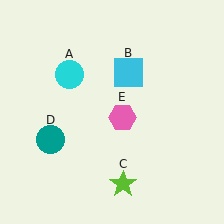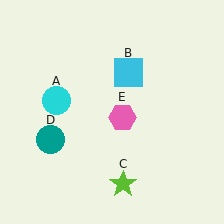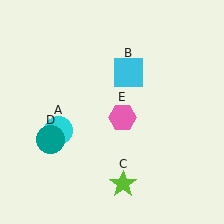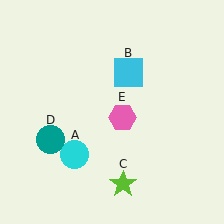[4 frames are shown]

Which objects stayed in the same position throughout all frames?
Cyan square (object B) and lime star (object C) and teal circle (object D) and pink hexagon (object E) remained stationary.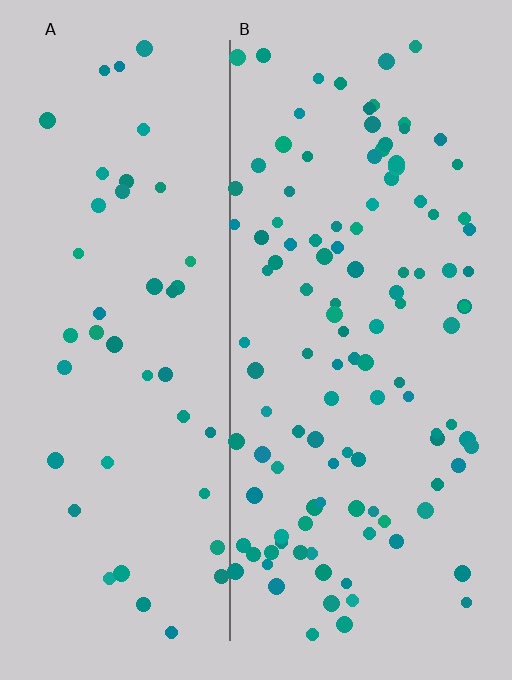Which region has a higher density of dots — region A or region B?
B (the right).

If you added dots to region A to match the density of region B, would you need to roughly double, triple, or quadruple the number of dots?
Approximately triple.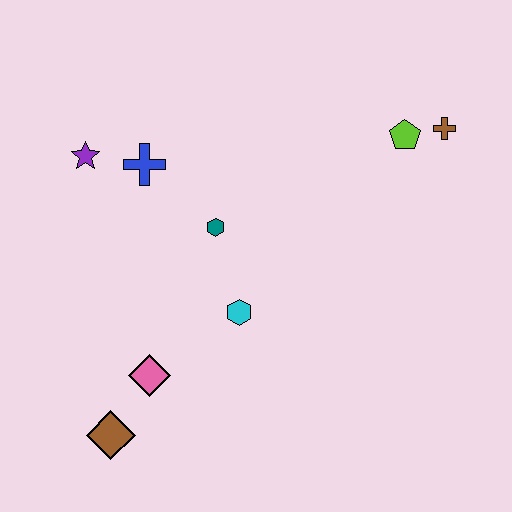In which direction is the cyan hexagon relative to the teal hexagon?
The cyan hexagon is below the teal hexagon.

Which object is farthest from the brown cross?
The brown diamond is farthest from the brown cross.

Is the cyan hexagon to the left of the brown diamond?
No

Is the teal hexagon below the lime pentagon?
Yes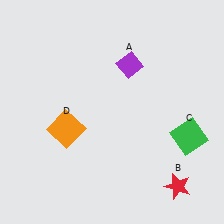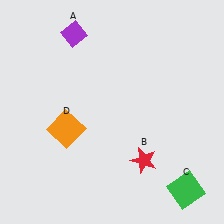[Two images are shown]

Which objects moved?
The objects that moved are: the purple diamond (A), the red star (B), the green square (C).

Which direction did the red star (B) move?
The red star (B) moved left.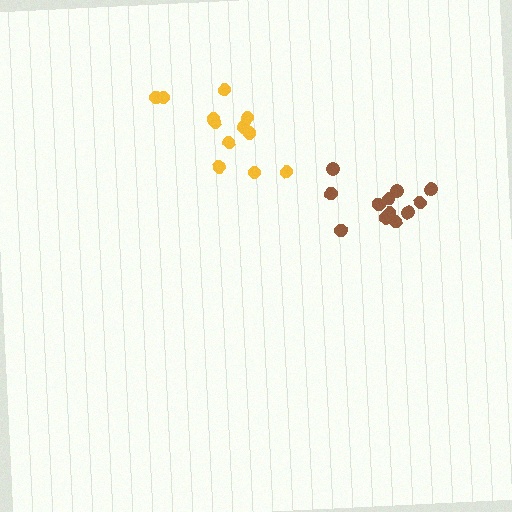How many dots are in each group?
Group 1: 12 dots, Group 2: 12 dots (24 total).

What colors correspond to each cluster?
The clusters are colored: yellow, brown.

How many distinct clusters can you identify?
There are 2 distinct clusters.